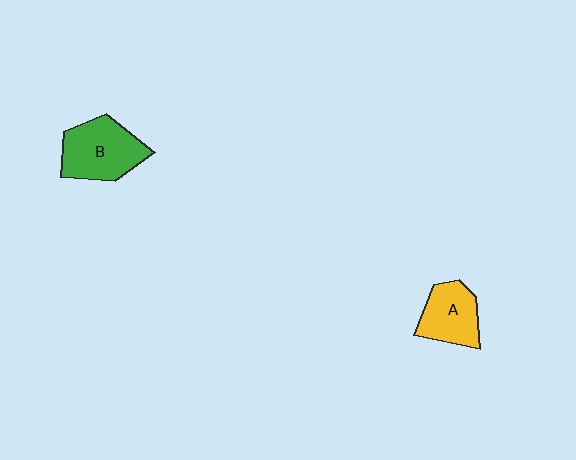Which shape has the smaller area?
Shape A (yellow).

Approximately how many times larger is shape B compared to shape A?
Approximately 1.3 times.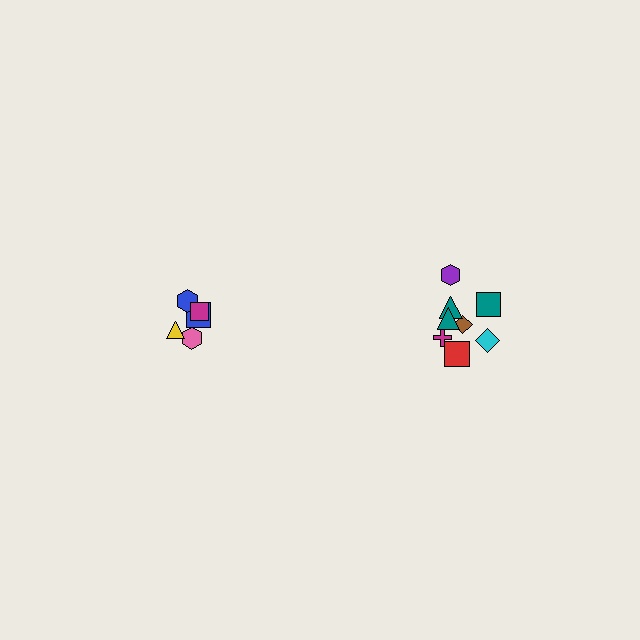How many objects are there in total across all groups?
There are 13 objects.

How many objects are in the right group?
There are 8 objects.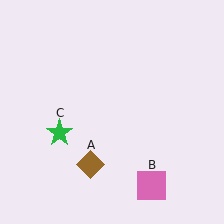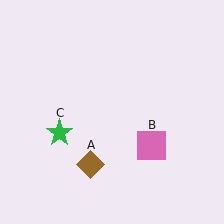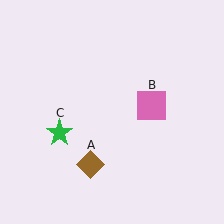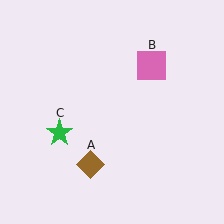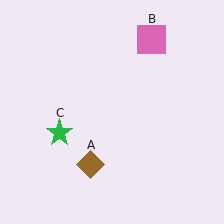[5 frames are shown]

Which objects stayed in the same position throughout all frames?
Brown diamond (object A) and green star (object C) remained stationary.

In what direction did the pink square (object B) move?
The pink square (object B) moved up.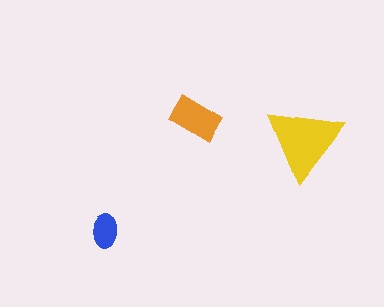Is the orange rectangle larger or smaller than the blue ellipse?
Larger.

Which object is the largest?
The yellow triangle.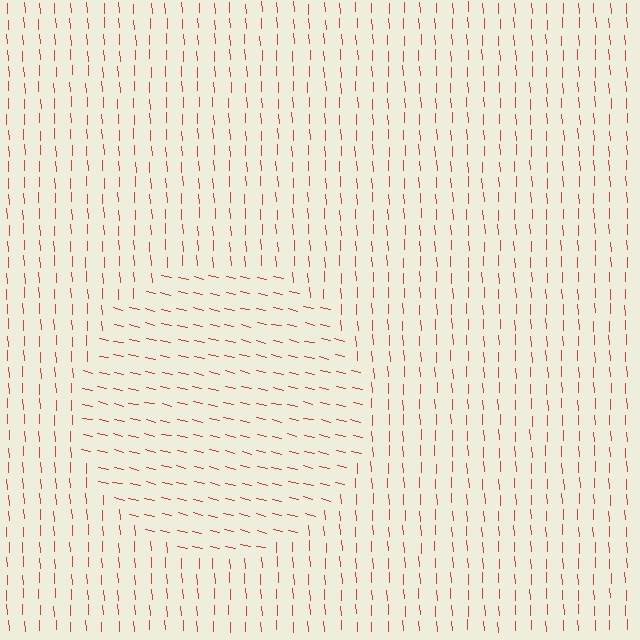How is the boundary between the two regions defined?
The boundary is defined purely by a change in line orientation (approximately 74 degrees difference). All lines are the same color and thickness.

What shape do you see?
I see a circle.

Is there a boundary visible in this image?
Yes, there is a texture boundary formed by a change in line orientation.